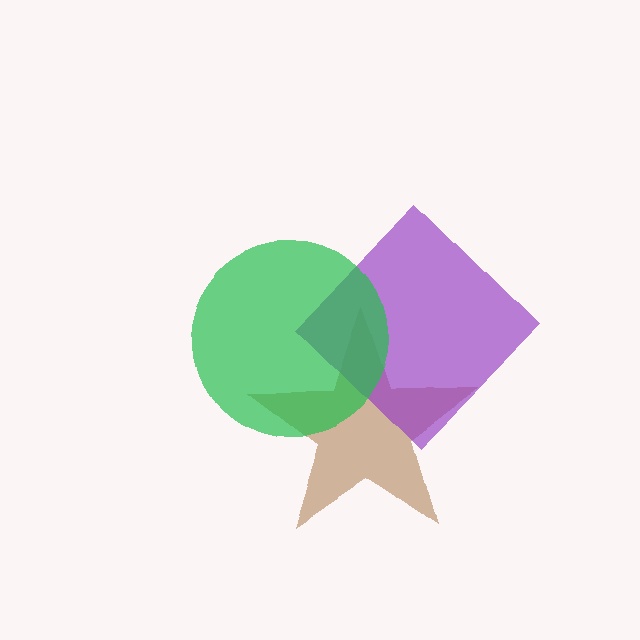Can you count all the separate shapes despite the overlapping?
Yes, there are 3 separate shapes.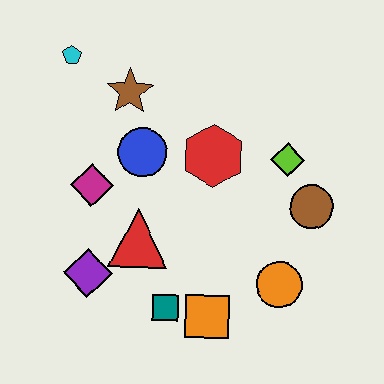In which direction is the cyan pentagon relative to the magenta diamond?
The cyan pentagon is above the magenta diamond.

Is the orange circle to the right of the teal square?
Yes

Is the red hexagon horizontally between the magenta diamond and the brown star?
No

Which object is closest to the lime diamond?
The brown circle is closest to the lime diamond.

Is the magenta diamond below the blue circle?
Yes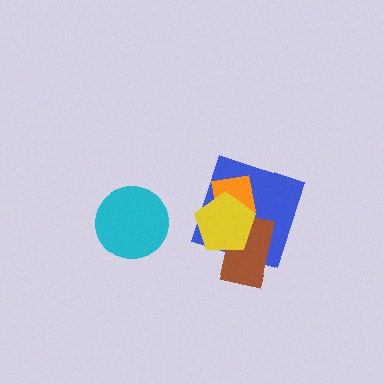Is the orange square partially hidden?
Yes, it is partially covered by another shape.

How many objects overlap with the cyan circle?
0 objects overlap with the cyan circle.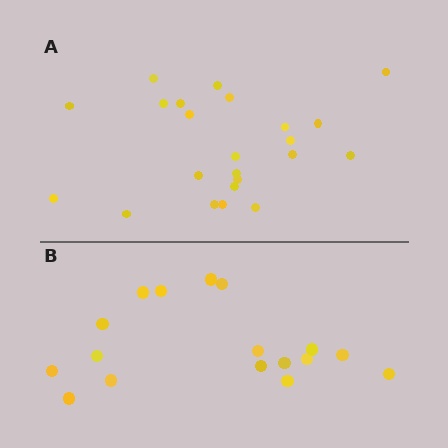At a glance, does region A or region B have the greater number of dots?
Region A (the top region) has more dots.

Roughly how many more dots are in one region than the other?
Region A has about 6 more dots than region B.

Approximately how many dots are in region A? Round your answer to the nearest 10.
About 20 dots. (The exact count is 23, which rounds to 20.)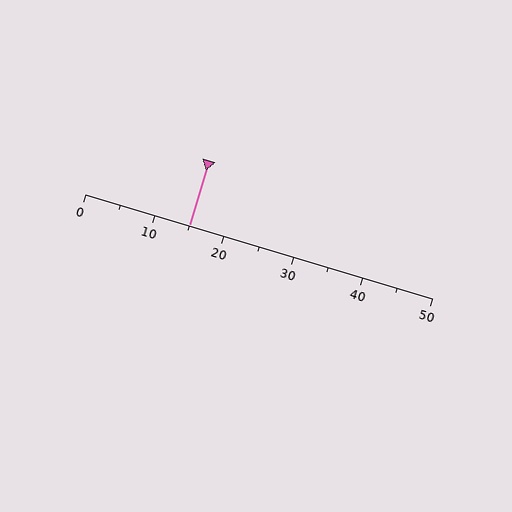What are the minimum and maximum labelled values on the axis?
The axis runs from 0 to 50.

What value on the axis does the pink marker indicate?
The marker indicates approximately 15.